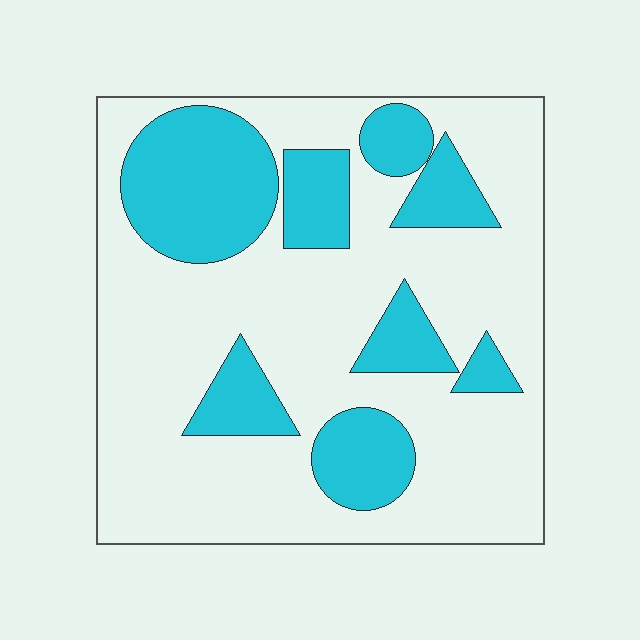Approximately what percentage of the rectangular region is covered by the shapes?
Approximately 30%.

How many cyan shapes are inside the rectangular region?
8.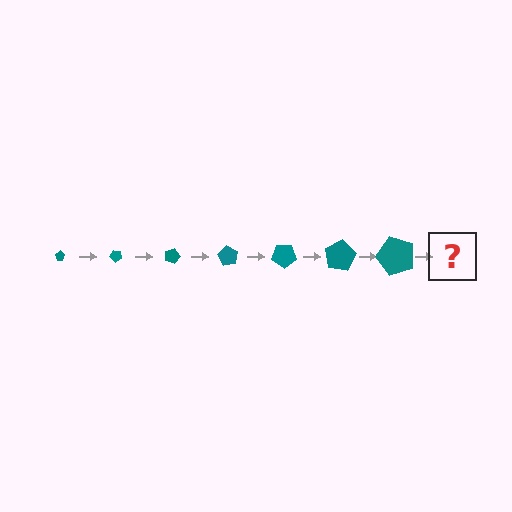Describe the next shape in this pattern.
It should be a pentagon, larger than the previous one and rotated 315 degrees from the start.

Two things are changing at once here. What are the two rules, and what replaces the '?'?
The two rules are that the pentagon grows larger each step and it rotates 45 degrees each step. The '?' should be a pentagon, larger than the previous one and rotated 315 degrees from the start.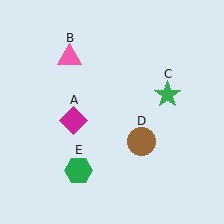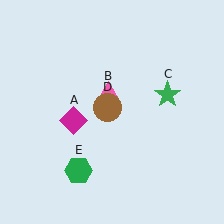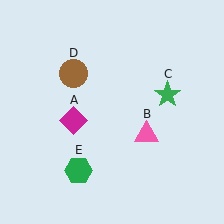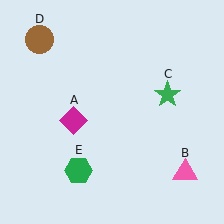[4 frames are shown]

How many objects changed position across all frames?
2 objects changed position: pink triangle (object B), brown circle (object D).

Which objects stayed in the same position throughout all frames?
Magenta diamond (object A) and green star (object C) and green hexagon (object E) remained stationary.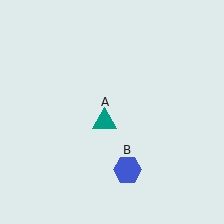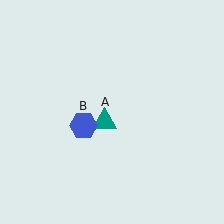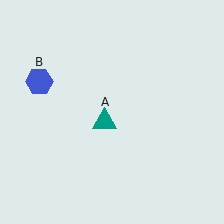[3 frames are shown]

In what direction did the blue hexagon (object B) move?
The blue hexagon (object B) moved up and to the left.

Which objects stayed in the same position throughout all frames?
Teal triangle (object A) remained stationary.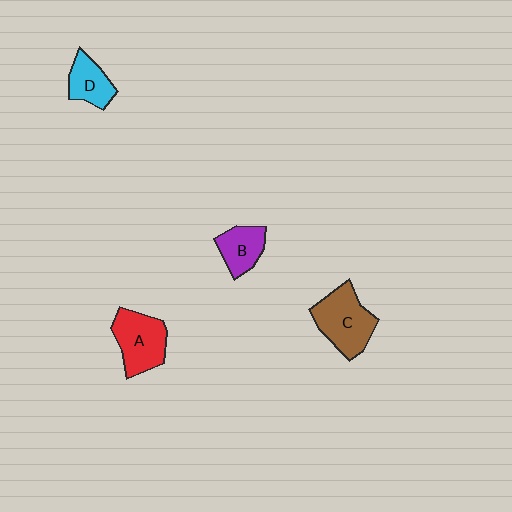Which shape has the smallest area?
Shape D (cyan).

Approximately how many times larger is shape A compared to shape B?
Approximately 1.5 times.